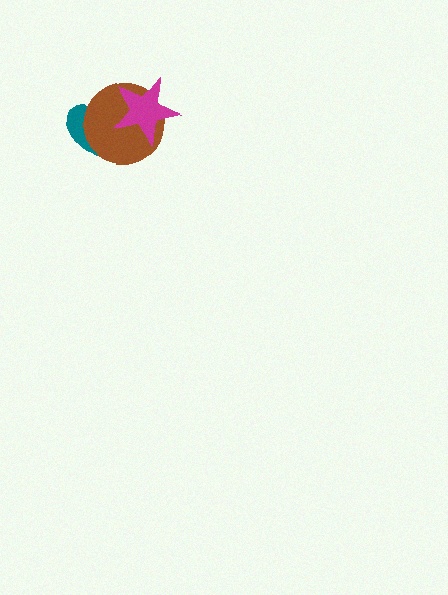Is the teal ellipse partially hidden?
Yes, it is partially covered by another shape.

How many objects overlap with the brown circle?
2 objects overlap with the brown circle.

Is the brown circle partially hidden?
Yes, it is partially covered by another shape.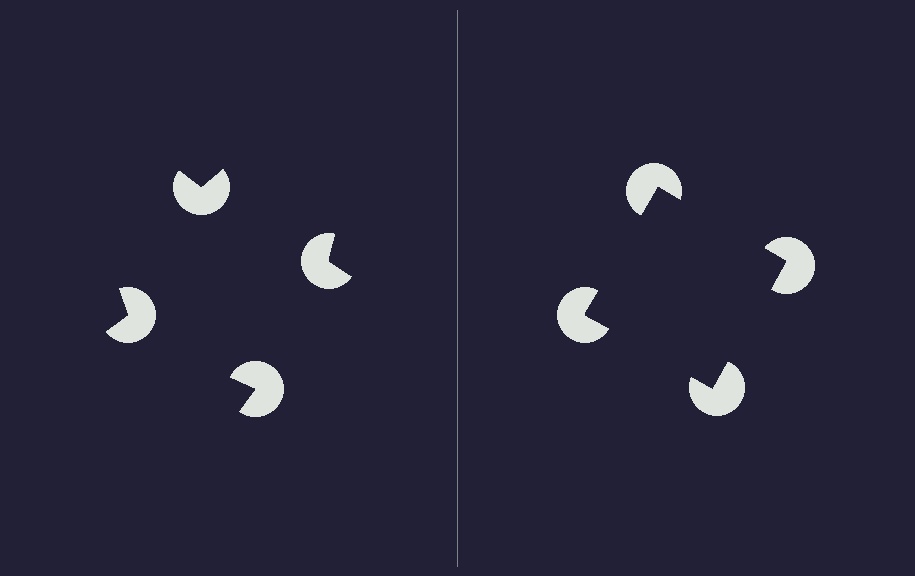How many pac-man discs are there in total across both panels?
8 — 4 on each side.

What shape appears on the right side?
An illusory square.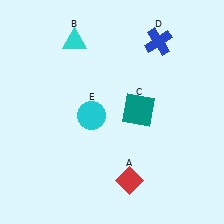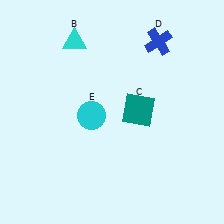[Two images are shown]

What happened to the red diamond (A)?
The red diamond (A) was removed in Image 2. It was in the bottom-right area of Image 1.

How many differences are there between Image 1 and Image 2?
There is 1 difference between the two images.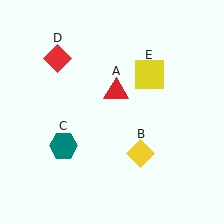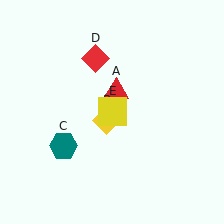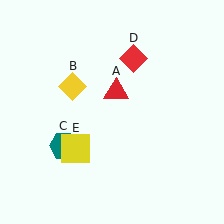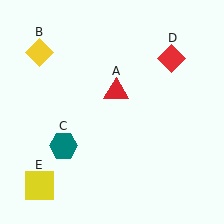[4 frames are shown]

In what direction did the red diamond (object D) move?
The red diamond (object D) moved right.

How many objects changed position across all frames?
3 objects changed position: yellow diamond (object B), red diamond (object D), yellow square (object E).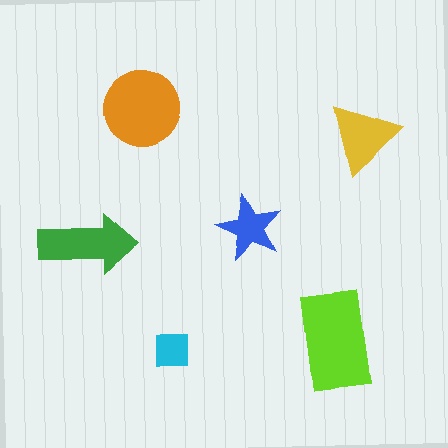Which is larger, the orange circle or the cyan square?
The orange circle.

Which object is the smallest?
The cyan square.